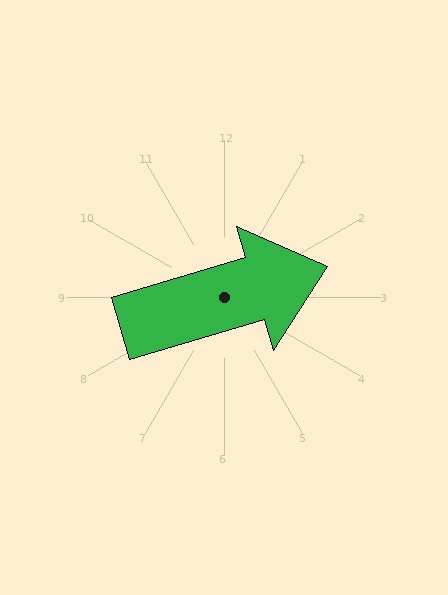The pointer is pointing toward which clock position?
Roughly 2 o'clock.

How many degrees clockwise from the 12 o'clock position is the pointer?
Approximately 73 degrees.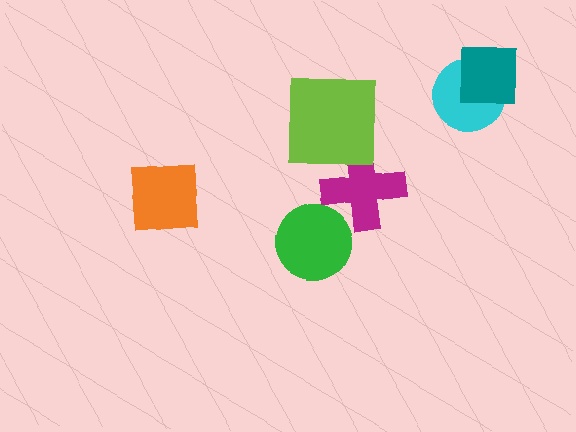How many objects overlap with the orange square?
0 objects overlap with the orange square.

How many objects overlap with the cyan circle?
1 object overlaps with the cyan circle.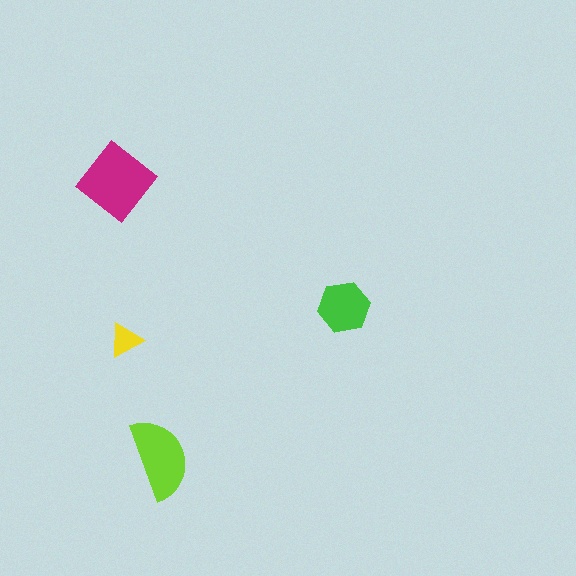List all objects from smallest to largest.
The yellow triangle, the green hexagon, the lime semicircle, the magenta diamond.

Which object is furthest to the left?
The magenta diamond is leftmost.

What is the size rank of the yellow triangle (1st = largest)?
4th.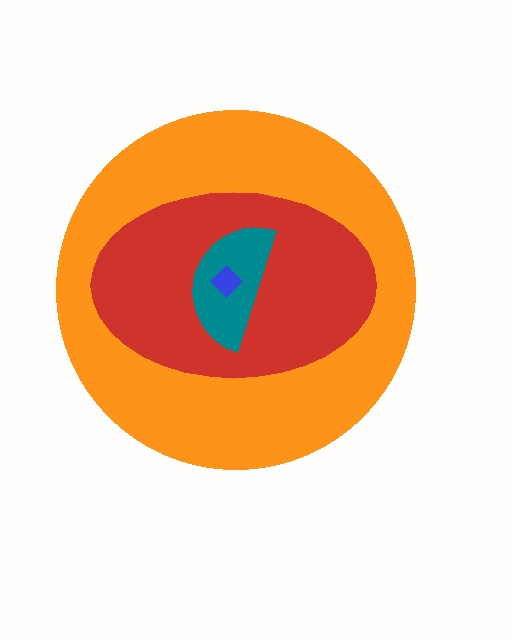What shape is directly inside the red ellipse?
The teal semicircle.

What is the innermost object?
The blue diamond.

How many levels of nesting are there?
4.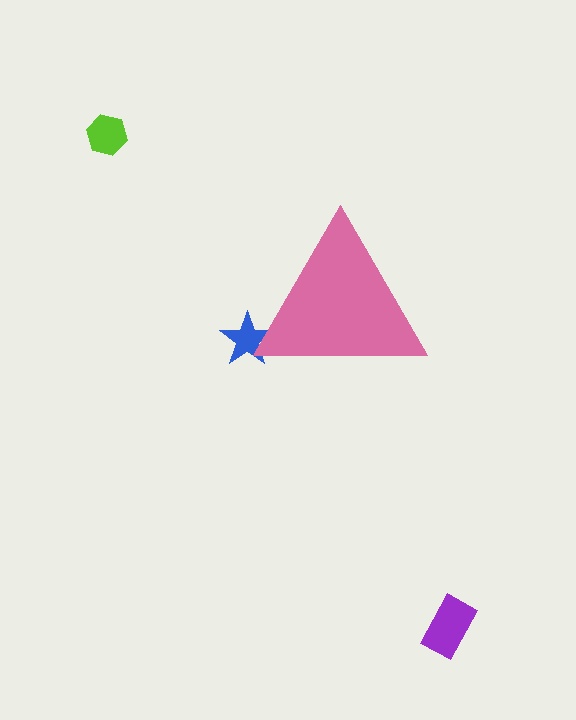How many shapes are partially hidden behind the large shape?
1 shape is partially hidden.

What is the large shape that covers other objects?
A pink triangle.